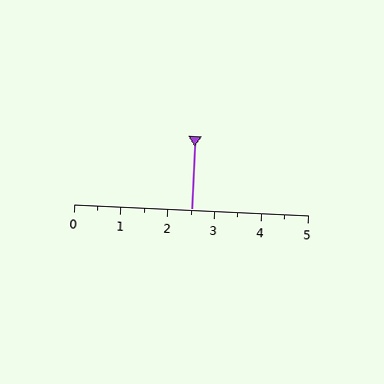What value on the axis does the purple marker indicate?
The marker indicates approximately 2.5.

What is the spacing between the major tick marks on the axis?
The major ticks are spaced 1 apart.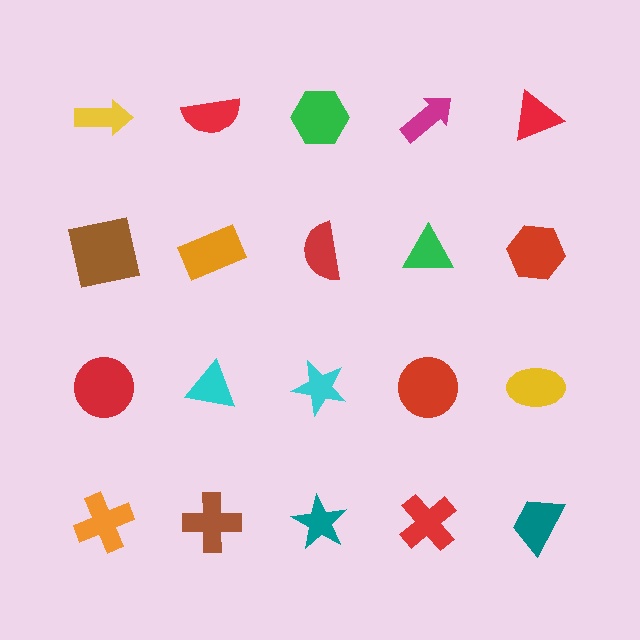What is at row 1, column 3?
A green hexagon.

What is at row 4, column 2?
A brown cross.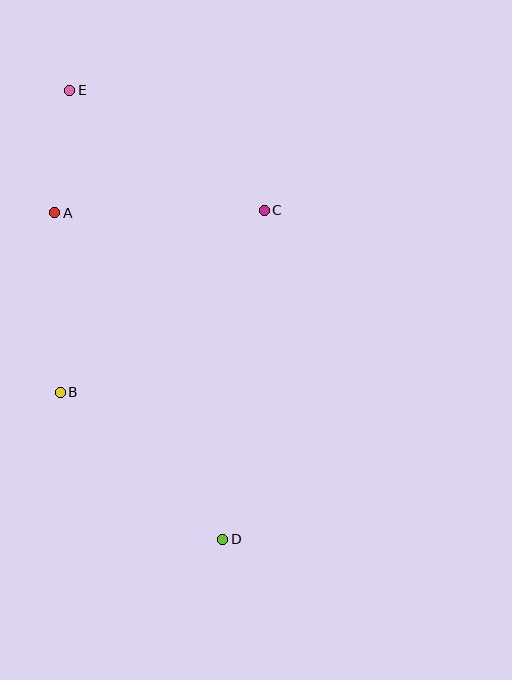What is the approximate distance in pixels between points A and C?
The distance between A and C is approximately 210 pixels.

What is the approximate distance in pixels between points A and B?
The distance between A and B is approximately 180 pixels.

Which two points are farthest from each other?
Points D and E are farthest from each other.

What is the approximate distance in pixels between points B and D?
The distance between B and D is approximately 219 pixels.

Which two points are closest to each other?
Points A and E are closest to each other.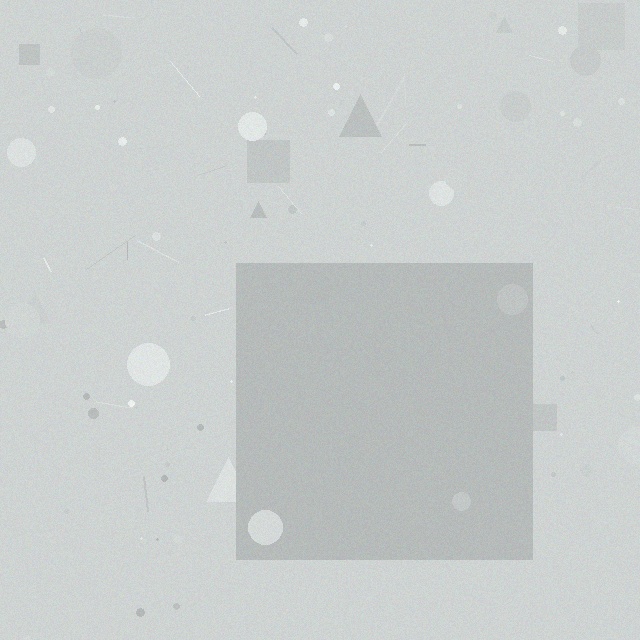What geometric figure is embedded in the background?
A square is embedded in the background.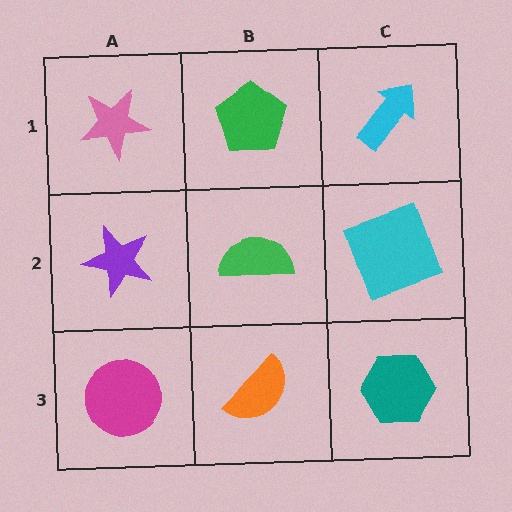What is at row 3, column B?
An orange semicircle.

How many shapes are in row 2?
3 shapes.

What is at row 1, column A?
A pink star.